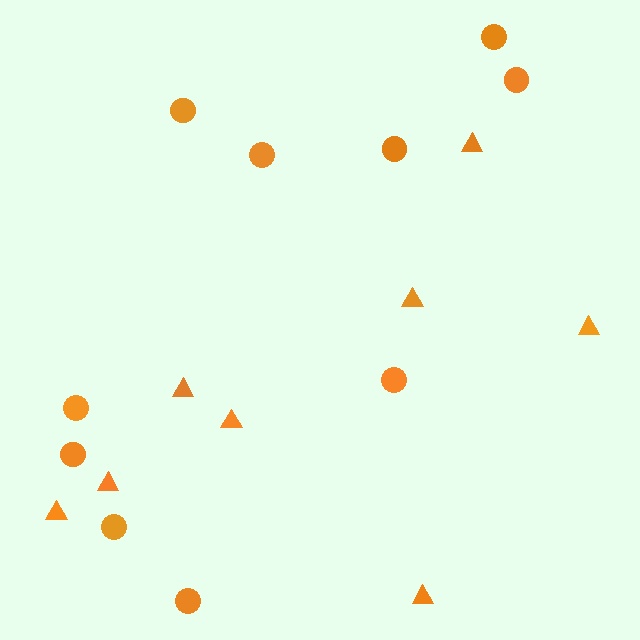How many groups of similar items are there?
There are 2 groups: one group of circles (10) and one group of triangles (8).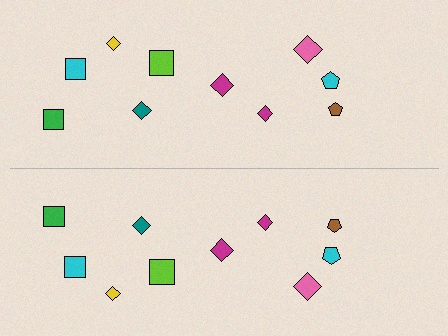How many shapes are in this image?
There are 20 shapes in this image.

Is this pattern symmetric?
Yes, this pattern has bilateral (reflection) symmetry.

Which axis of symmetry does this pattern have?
The pattern has a horizontal axis of symmetry running through the center of the image.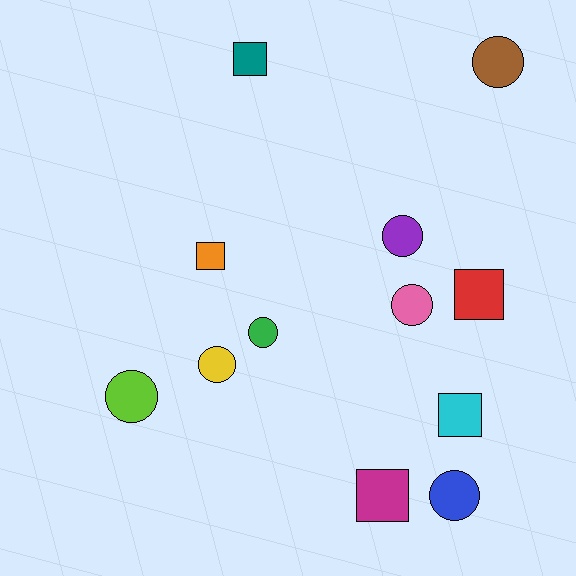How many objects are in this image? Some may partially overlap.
There are 12 objects.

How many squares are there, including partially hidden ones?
There are 5 squares.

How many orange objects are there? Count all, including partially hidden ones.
There is 1 orange object.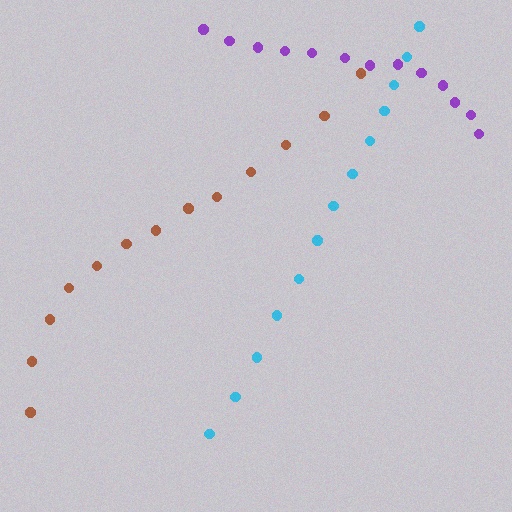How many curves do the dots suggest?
There are 3 distinct paths.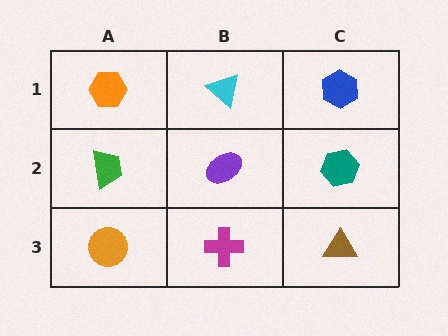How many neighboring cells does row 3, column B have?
3.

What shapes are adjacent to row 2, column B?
A cyan triangle (row 1, column B), a magenta cross (row 3, column B), a green trapezoid (row 2, column A), a teal hexagon (row 2, column C).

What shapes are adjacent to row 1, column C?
A teal hexagon (row 2, column C), a cyan triangle (row 1, column B).